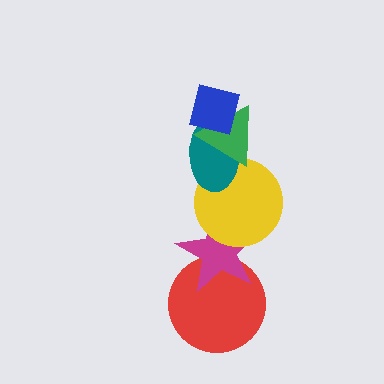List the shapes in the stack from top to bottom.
From top to bottom: the blue square, the green triangle, the teal ellipse, the yellow circle, the magenta star, the red circle.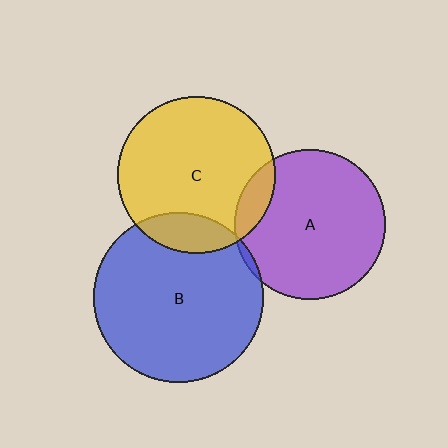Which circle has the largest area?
Circle B (blue).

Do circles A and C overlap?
Yes.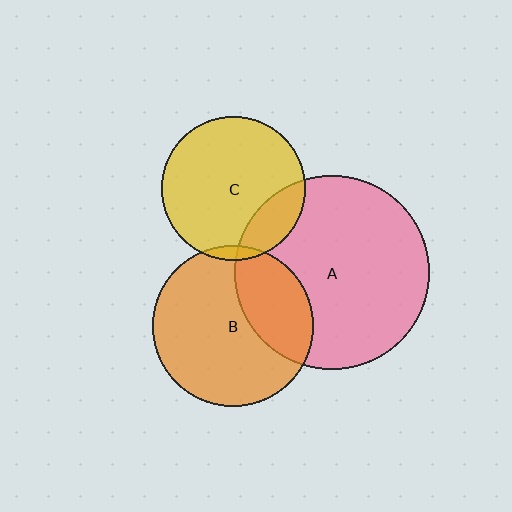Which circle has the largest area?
Circle A (pink).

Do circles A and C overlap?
Yes.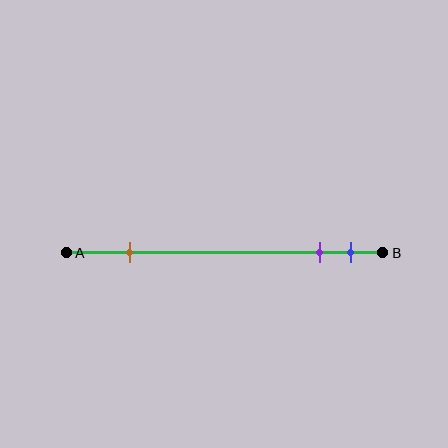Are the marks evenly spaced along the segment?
No, the marks are not evenly spaced.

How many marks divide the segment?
There are 3 marks dividing the segment.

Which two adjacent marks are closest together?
The purple and blue marks are the closest adjacent pair.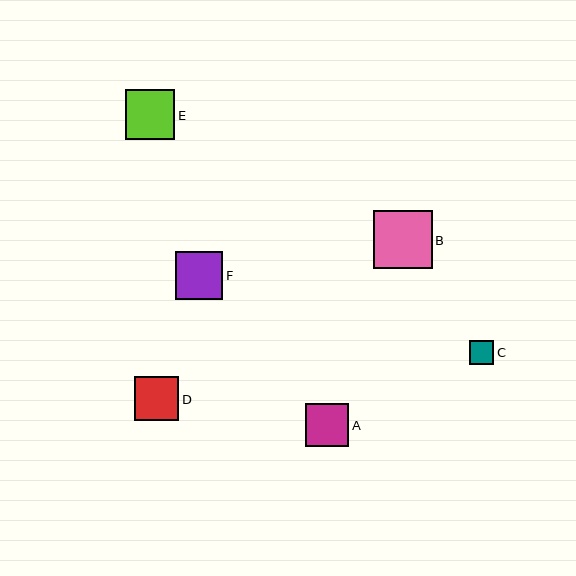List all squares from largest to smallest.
From largest to smallest: B, E, F, D, A, C.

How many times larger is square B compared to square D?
Square B is approximately 1.3 times the size of square D.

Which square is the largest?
Square B is the largest with a size of approximately 58 pixels.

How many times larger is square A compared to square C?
Square A is approximately 1.8 times the size of square C.